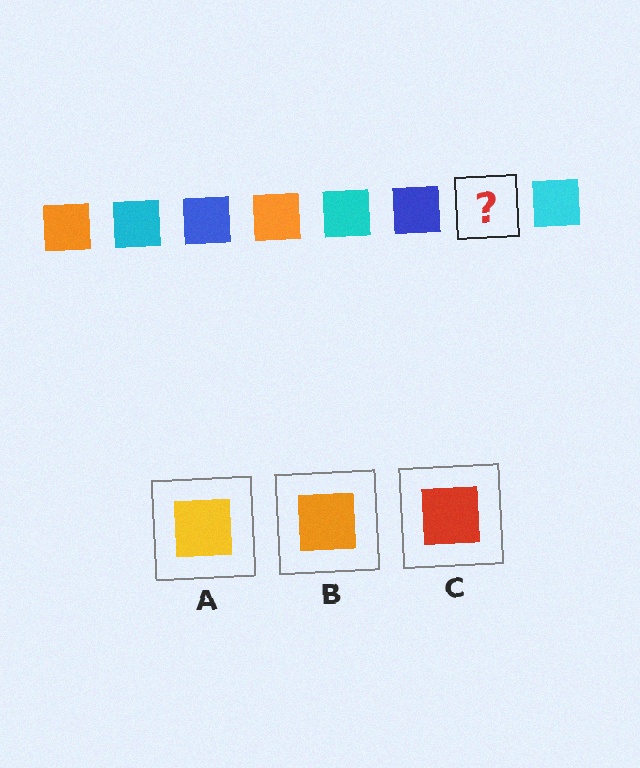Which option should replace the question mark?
Option B.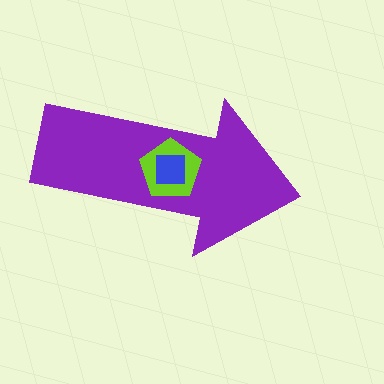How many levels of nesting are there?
3.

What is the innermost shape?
The blue square.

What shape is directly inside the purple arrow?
The lime pentagon.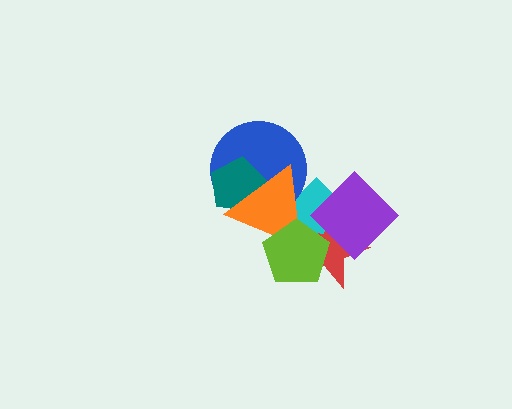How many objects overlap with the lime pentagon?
4 objects overlap with the lime pentagon.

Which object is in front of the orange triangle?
The lime pentagon is in front of the orange triangle.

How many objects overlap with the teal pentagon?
2 objects overlap with the teal pentagon.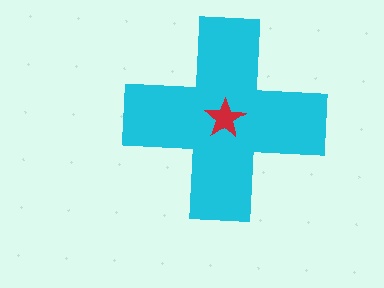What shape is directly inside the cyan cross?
The red star.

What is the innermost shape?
The red star.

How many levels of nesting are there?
2.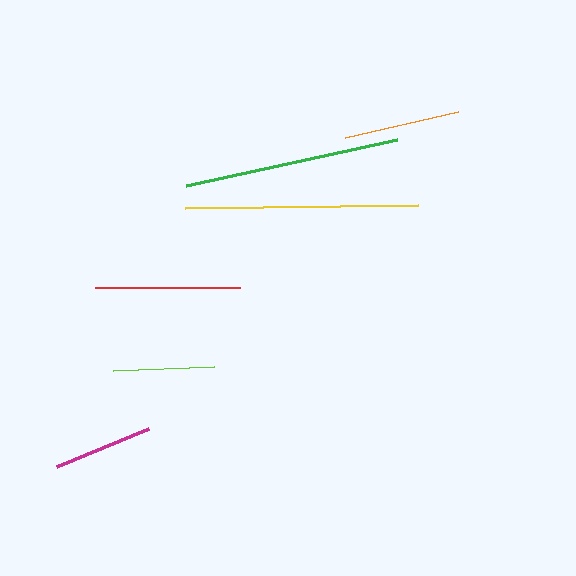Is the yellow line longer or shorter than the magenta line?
The yellow line is longer than the magenta line.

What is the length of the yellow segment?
The yellow segment is approximately 233 pixels long.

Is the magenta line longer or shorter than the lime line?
The lime line is longer than the magenta line.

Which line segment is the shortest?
The magenta line is the shortest at approximately 100 pixels.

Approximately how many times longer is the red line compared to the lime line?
The red line is approximately 1.4 times the length of the lime line.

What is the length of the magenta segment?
The magenta segment is approximately 100 pixels long.